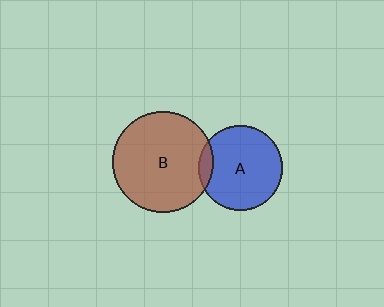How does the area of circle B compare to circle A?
Approximately 1.4 times.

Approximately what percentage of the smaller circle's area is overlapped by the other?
Approximately 10%.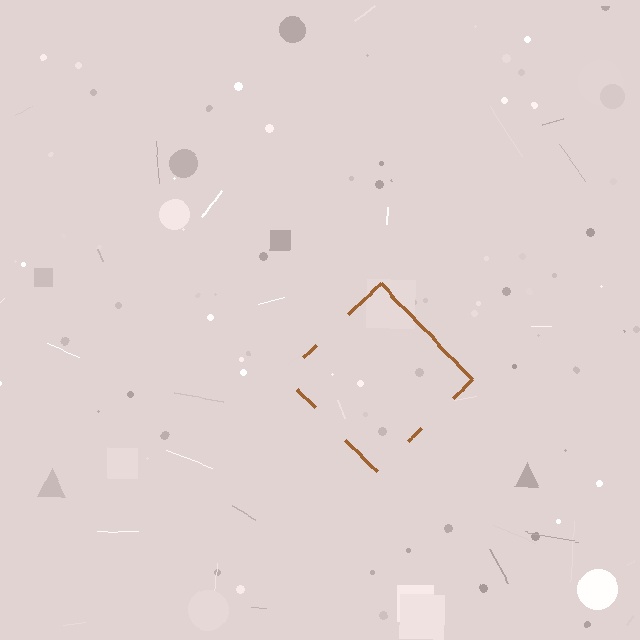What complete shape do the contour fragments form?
The contour fragments form a diamond.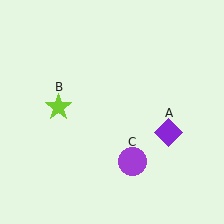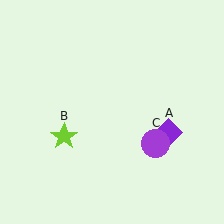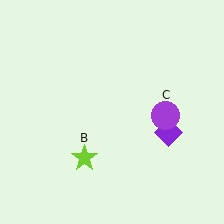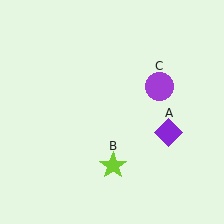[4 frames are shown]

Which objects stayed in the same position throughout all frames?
Purple diamond (object A) remained stationary.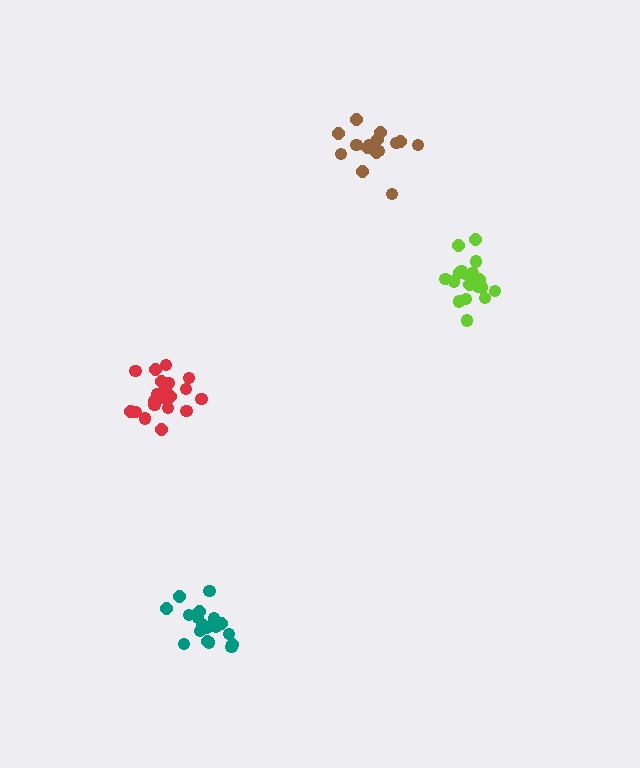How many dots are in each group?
Group 1: 18 dots, Group 2: 18 dots, Group 3: 15 dots, Group 4: 20 dots (71 total).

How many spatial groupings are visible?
There are 4 spatial groupings.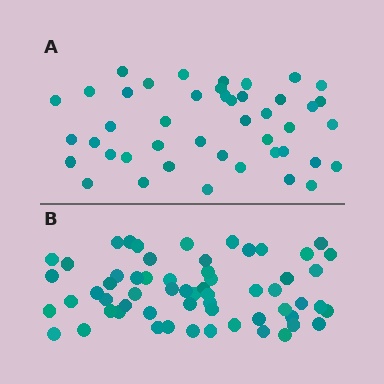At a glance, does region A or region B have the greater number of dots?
Region B (the bottom region) has more dots.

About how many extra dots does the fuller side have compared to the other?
Region B has approximately 15 more dots than region A.